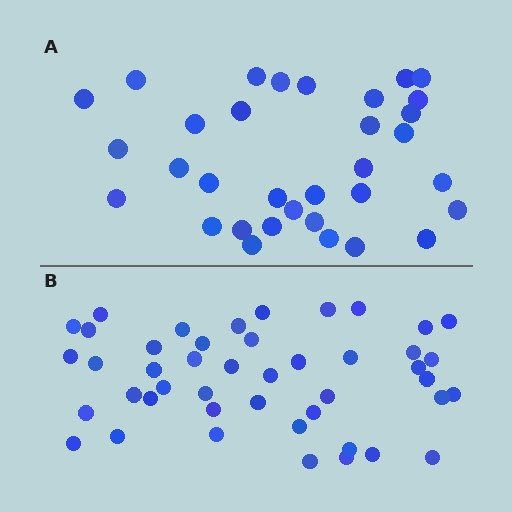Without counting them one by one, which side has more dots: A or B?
Region B (the bottom region) has more dots.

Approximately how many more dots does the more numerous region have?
Region B has roughly 12 or so more dots than region A.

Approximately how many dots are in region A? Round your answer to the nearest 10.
About 30 dots. (The exact count is 33, which rounds to 30.)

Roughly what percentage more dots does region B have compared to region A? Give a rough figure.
About 35% more.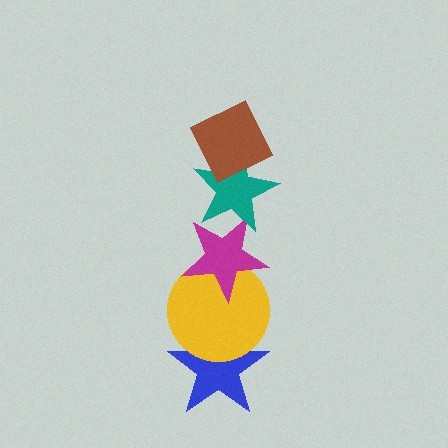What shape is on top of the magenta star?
The teal star is on top of the magenta star.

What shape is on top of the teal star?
The brown diamond is on top of the teal star.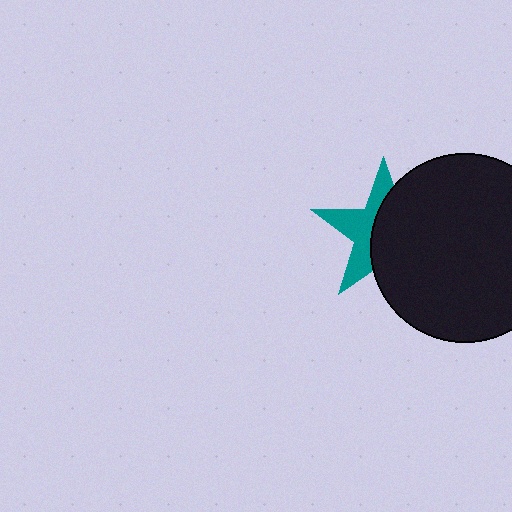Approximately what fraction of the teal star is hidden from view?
Roughly 57% of the teal star is hidden behind the black circle.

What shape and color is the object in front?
The object in front is a black circle.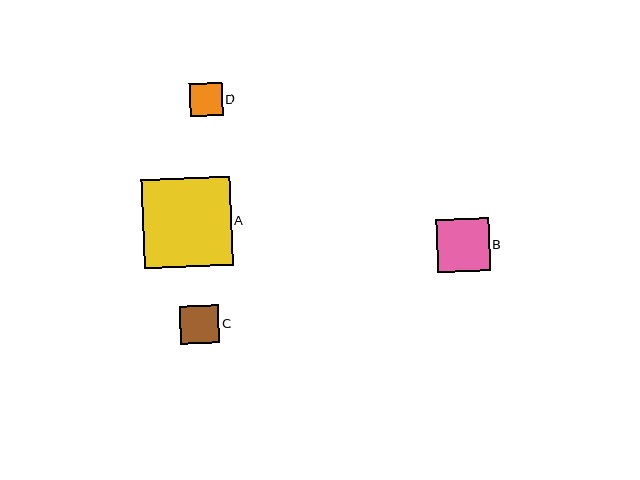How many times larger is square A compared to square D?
Square A is approximately 2.7 times the size of square D.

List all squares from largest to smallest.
From largest to smallest: A, B, C, D.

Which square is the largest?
Square A is the largest with a size of approximately 89 pixels.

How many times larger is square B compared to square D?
Square B is approximately 1.6 times the size of square D.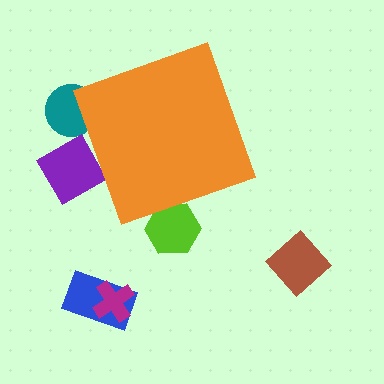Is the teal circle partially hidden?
Yes, the teal circle is partially hidden behind the orange diamond.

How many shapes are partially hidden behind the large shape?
3 shapes are partially hidden.